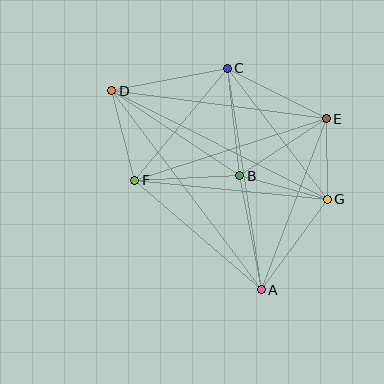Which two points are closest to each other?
Points E and G are closest to each other.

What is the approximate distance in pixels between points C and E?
The distance between C and E is approximately 111 pixels.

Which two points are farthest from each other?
Points A and D are farthest from each other.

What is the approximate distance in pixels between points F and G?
The distance between F and G is approximately 193 pixels.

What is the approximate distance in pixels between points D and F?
The distance between D and F is approximately 93 pixels.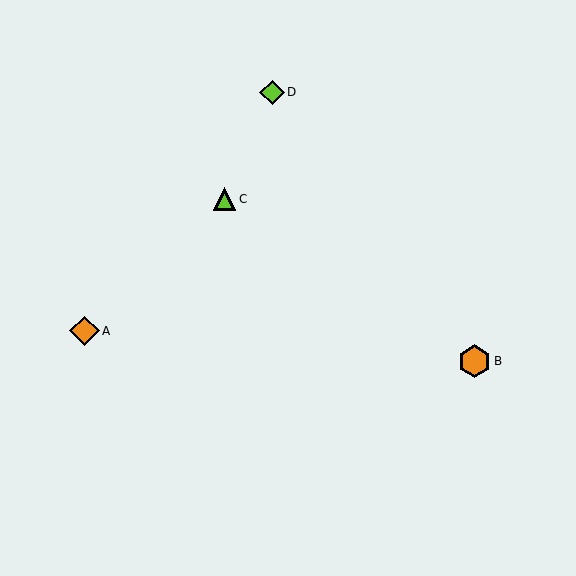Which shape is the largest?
The orange hexagon (labeled B) is the largest.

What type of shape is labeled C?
Shape C is a lime triangle.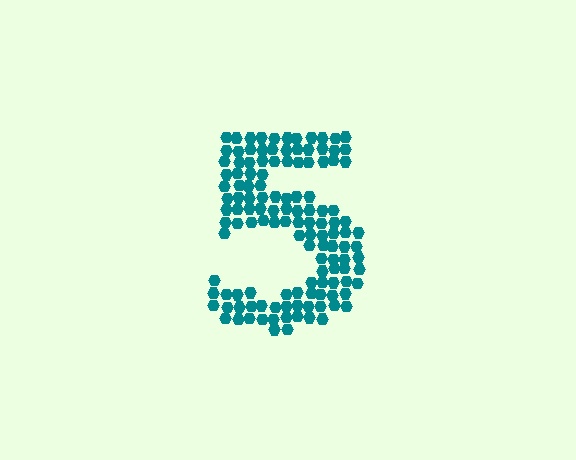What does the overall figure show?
The overall figure shows the digit 5.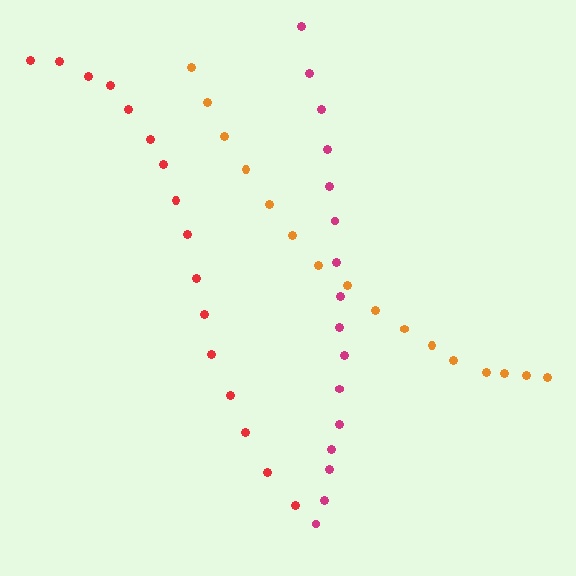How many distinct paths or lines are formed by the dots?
There are 3 distinct paths.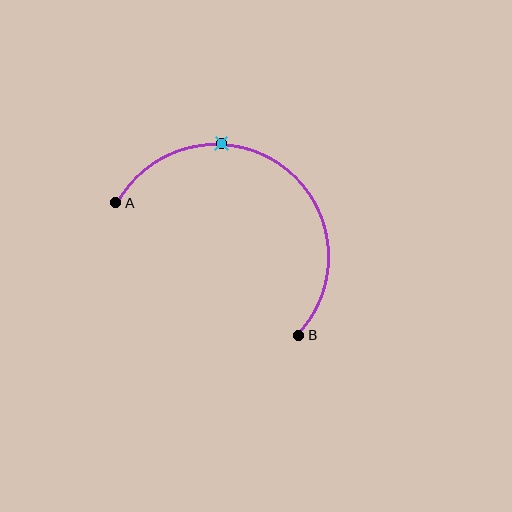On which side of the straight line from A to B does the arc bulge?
The arc bulges above and to the right of the straight line connecting A and B.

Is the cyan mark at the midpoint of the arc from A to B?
No. The cyan mark lies on the arc but is closer to endpoint A. The arc midpoint would be at the point on the curve equidistant along the arc from both A and B.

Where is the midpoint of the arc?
The arc midpoint is the point on the curve farthest from the straight line joining A and B. It sits above and to the right of that line.